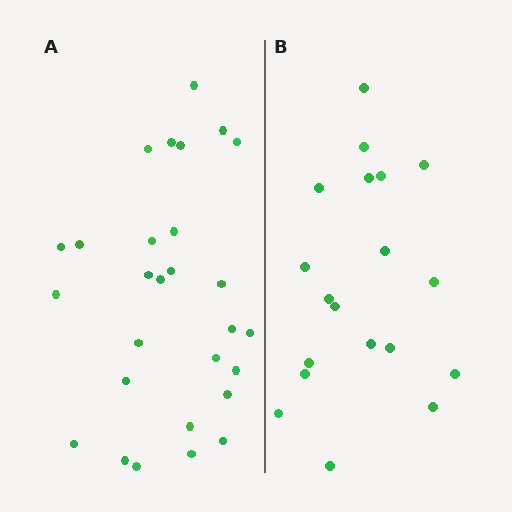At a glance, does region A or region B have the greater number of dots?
Region A (the left region) has more dots.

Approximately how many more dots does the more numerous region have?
Region A has roughly 8 or so more dots than region B.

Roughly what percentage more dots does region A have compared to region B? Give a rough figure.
About 45% more.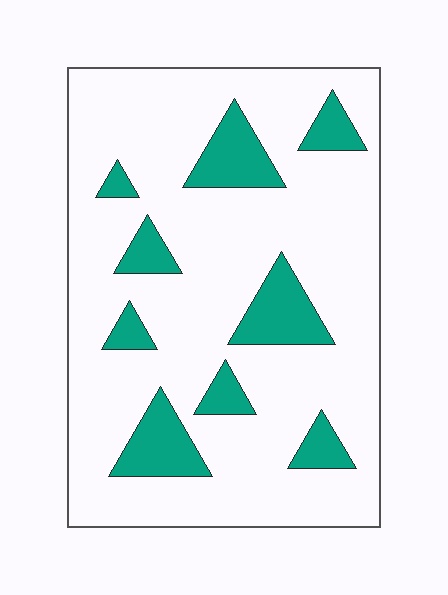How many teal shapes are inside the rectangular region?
9.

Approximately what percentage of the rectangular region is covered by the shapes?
Approximately 20%.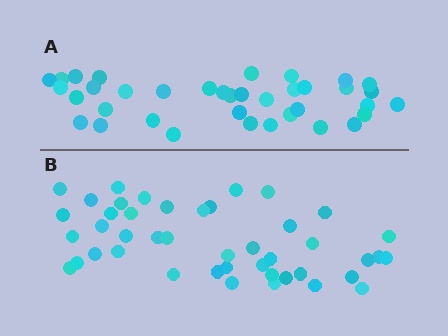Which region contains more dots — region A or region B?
Region B (the bottom region) has more dots.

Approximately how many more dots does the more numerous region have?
Region B has roughly 8 or so more dots than region A.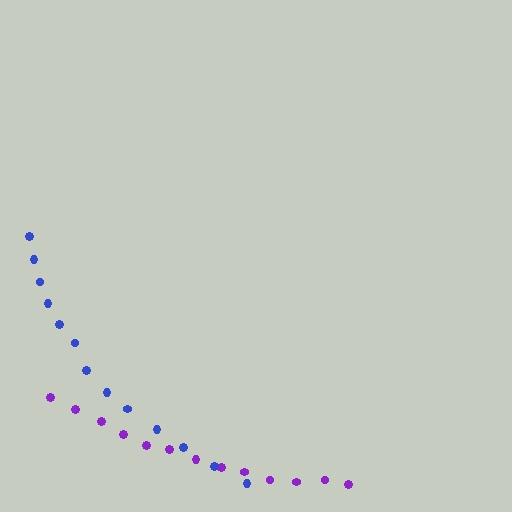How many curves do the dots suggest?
There are 2 distinct paths.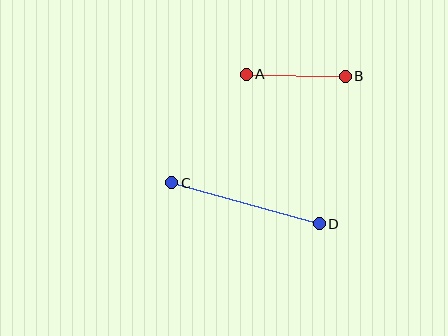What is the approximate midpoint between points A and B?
The midpoint is at approximately (296, 75) pixels.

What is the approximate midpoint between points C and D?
The midpoint is at approximately (246, 203) pixels.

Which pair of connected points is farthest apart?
Points C and D are farthest apart.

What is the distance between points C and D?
The distance is approximately 153 pixels.